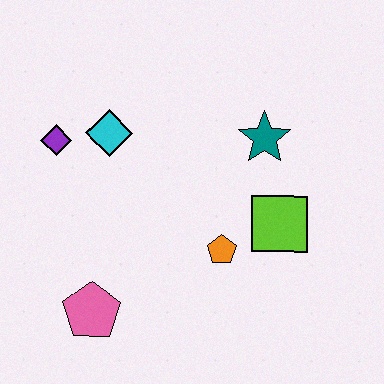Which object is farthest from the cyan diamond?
The lime square is farthest from the cyan diamond.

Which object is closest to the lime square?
The orange pentagon is closest to the lime square.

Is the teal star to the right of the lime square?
No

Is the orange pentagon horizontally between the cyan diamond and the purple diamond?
No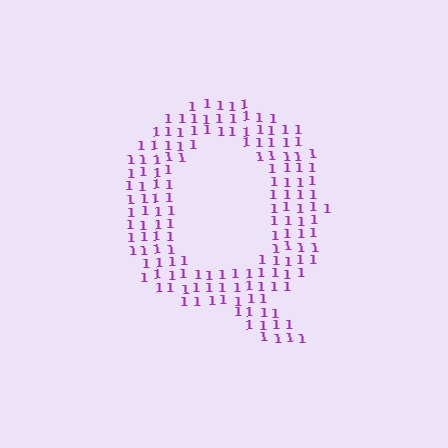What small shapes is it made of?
It is made of small digit 1's.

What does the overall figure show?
The overall figure shows the letter Q.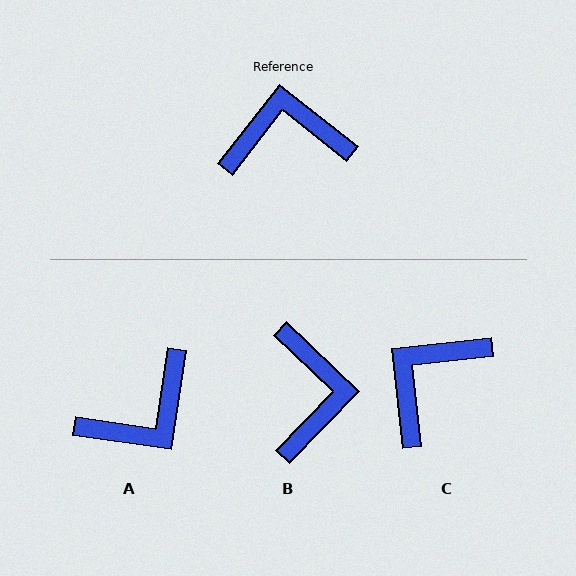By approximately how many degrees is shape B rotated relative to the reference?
Approximately 96 degrees clockwise.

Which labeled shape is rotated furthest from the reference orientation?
A, about 150 degrees away.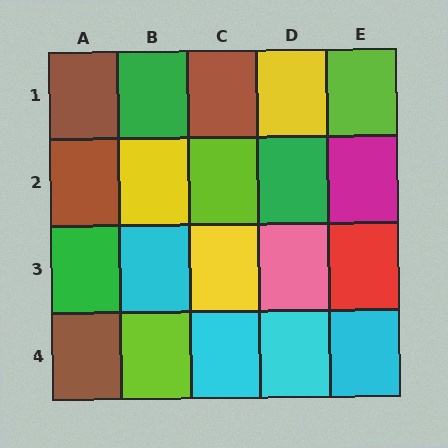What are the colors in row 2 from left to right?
Brown, yellow, lime, green, magenta.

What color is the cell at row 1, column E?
Lime.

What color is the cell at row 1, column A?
Brown.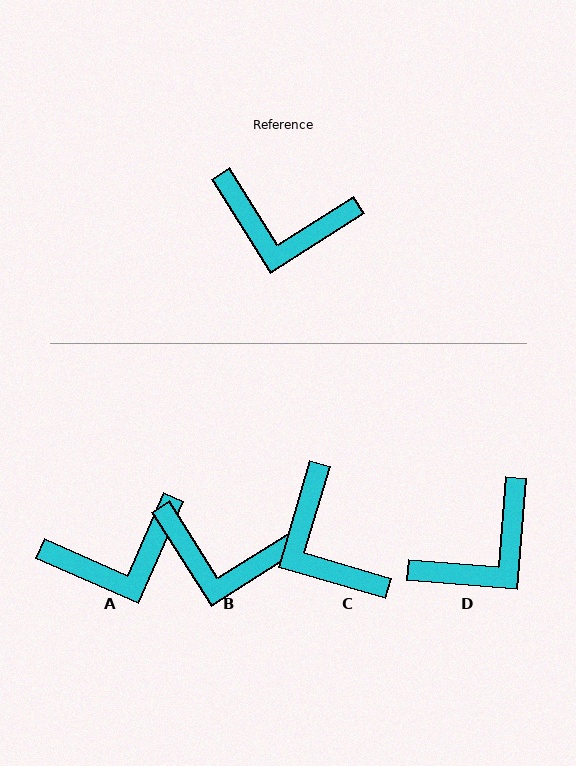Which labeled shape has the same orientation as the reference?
B.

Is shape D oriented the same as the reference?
No, it is off by about 53 degrees.